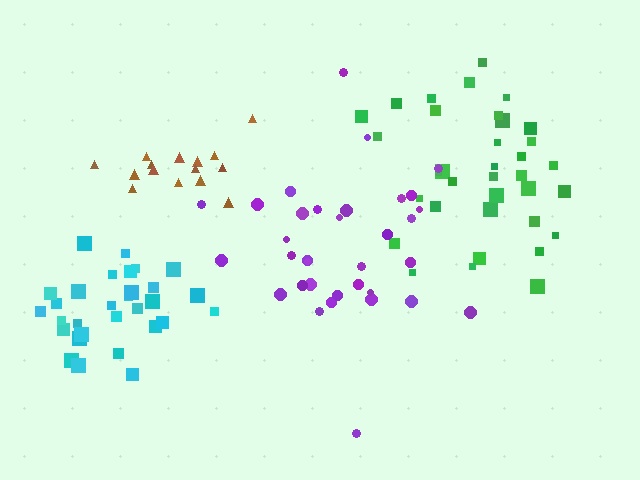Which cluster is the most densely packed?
Cyan.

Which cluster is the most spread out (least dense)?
Purple.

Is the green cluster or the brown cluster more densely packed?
Brown.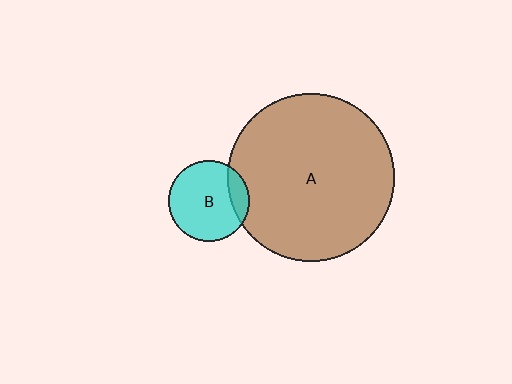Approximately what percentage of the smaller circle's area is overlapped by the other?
Approximately 15%.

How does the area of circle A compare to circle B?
Approximately 4.2 times.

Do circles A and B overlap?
Yes.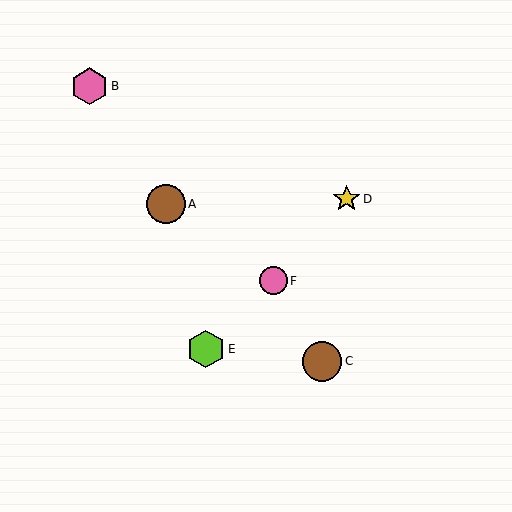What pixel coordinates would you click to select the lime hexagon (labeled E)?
Click at (206, 349) to select the lime hexagon E.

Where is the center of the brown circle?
The center of the brown circle is at (166, 204).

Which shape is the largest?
The brown circle (labeled C) is the largest.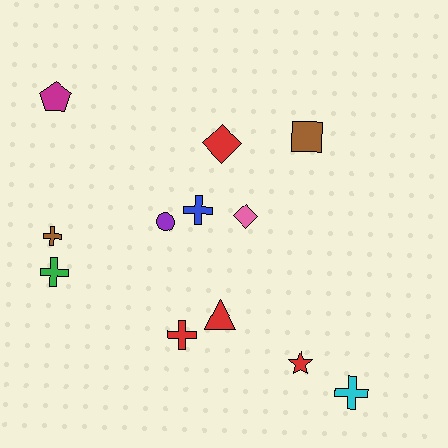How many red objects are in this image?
There are 4 red objects.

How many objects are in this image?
There are 12 objects.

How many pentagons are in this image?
There is 1 pentagon.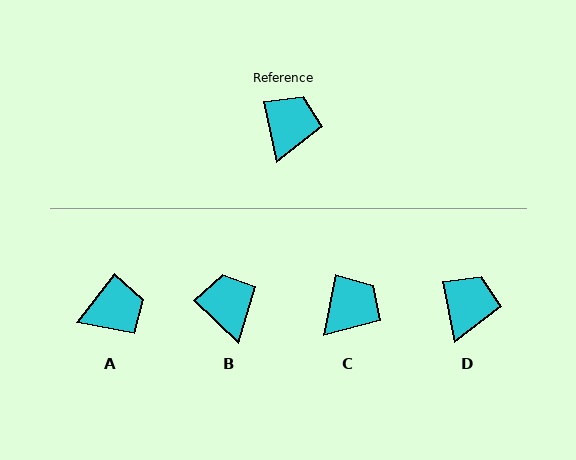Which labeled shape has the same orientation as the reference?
D.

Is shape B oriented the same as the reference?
No, it is off by about 35 degrees.